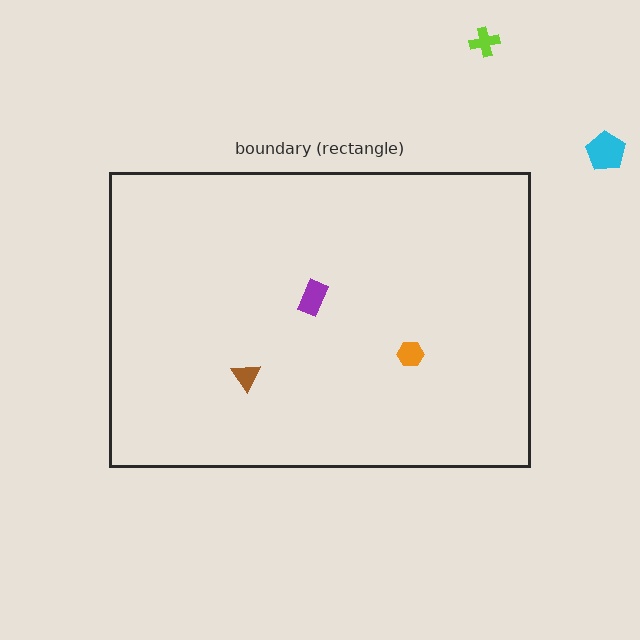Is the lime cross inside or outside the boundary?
Outside.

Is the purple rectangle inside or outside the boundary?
Inside.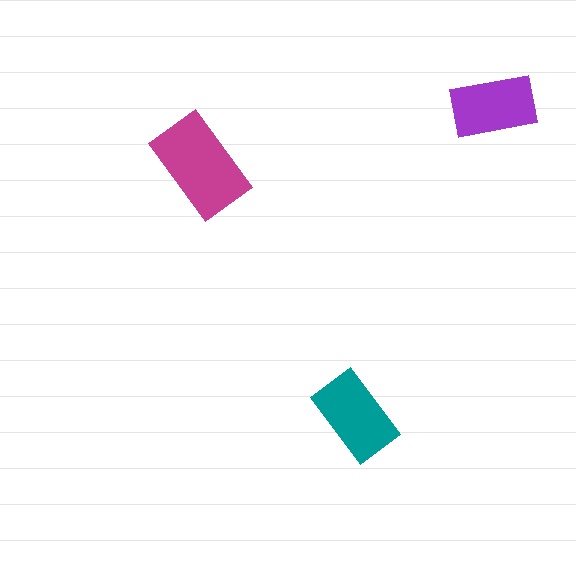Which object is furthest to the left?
The magenta rectangle is leftmost.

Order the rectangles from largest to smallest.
the magenta one, the teal one, the purple one.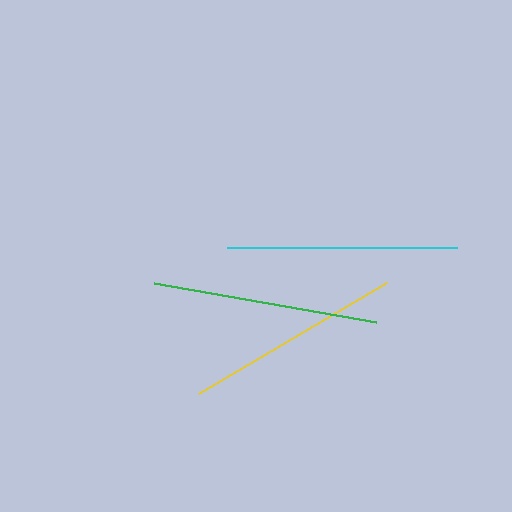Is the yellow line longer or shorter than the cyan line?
The cyan line is longer than the yellow line.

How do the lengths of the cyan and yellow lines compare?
The cyan and yellow lines are approximately the same length.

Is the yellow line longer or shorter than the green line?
The green line is longer than the yellow line.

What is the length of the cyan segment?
The cyan segment is approximately 230 pixels long.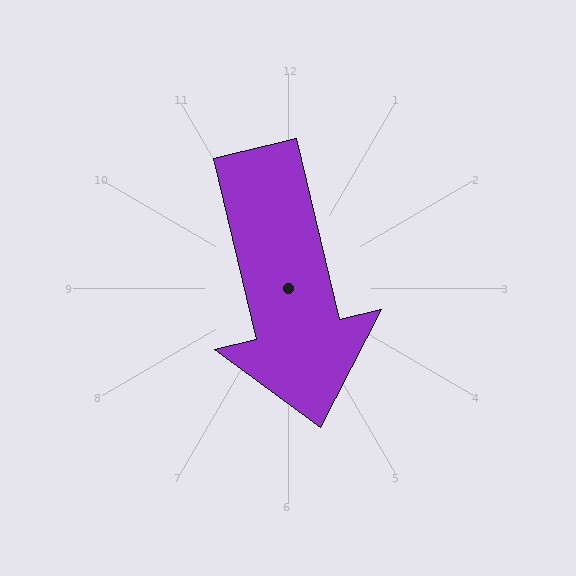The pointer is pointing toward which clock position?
Roughly 6 o'clock.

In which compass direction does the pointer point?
South.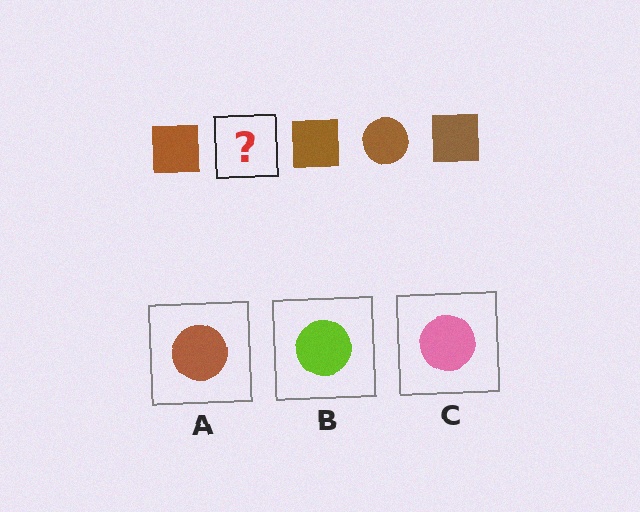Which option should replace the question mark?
Option A.